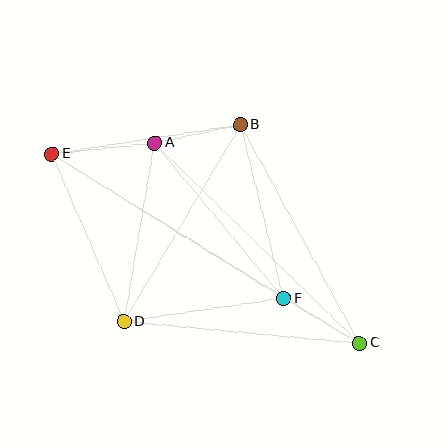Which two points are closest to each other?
Points A and B are closest to each other.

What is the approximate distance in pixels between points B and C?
The distance between B and C is approximately 249 pixels.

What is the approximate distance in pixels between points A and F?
The distance between A and F is approximately 202 pixels.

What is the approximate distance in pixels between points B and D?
The distance between B and D is approximately 229 pixels.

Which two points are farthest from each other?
Points C and E are farthest from each other.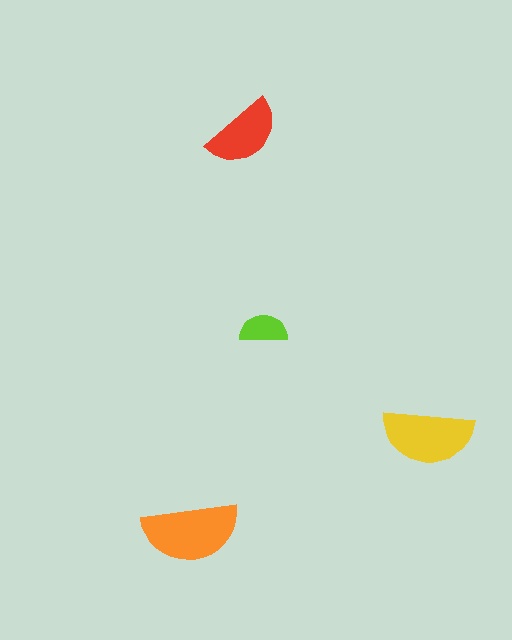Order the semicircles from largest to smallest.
the orange one, the yellow one, the red one, the lime one.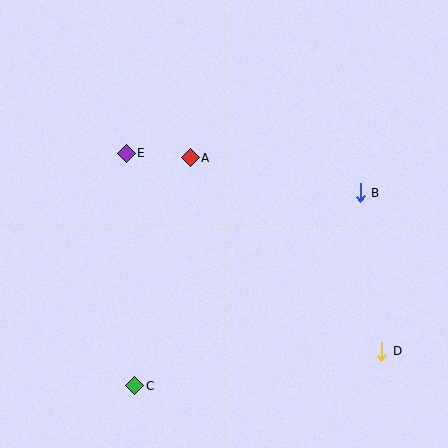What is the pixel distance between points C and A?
The distance between C and A is 234 pixels.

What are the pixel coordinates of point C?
Point C is at (135, 386).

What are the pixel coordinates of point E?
Point E is at (126, 153).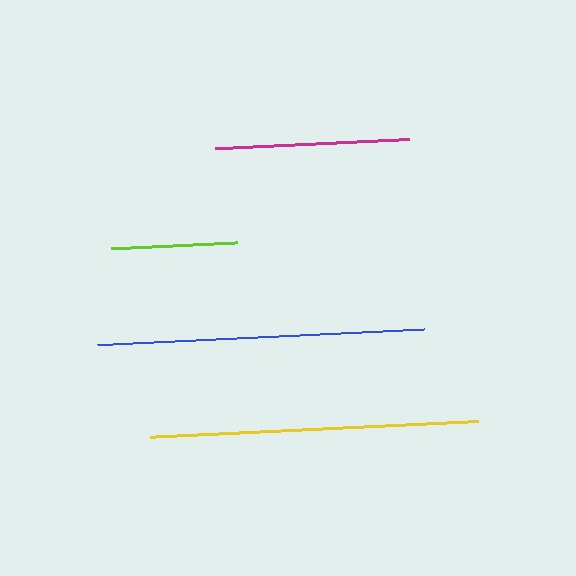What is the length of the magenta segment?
The magenta segment is approximately 194 pixels long.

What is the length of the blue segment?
The blue segment is approximately 327 pixels long.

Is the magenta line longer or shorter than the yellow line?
The yellow line is longer than the magenta line.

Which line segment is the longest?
The yellow line is the longest at approximately 328 pixels.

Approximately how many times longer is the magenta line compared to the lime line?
The magenta line is approximately 1.5 times the length of the lime line.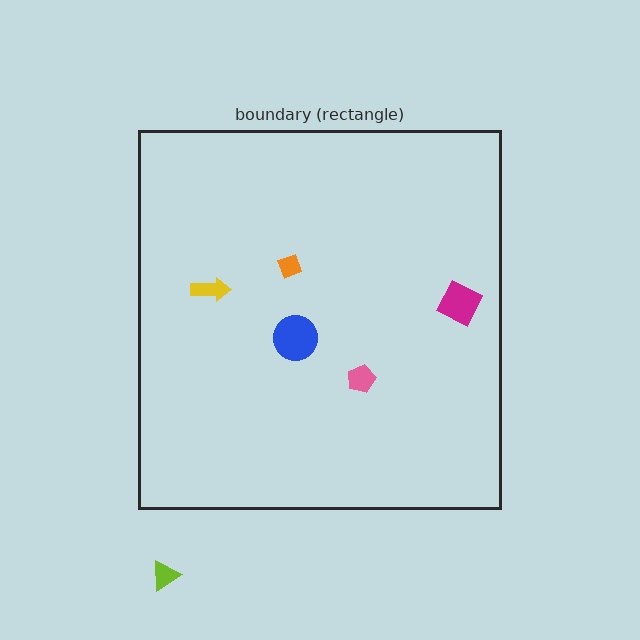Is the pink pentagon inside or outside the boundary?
Inside.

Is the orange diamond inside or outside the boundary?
Inside.